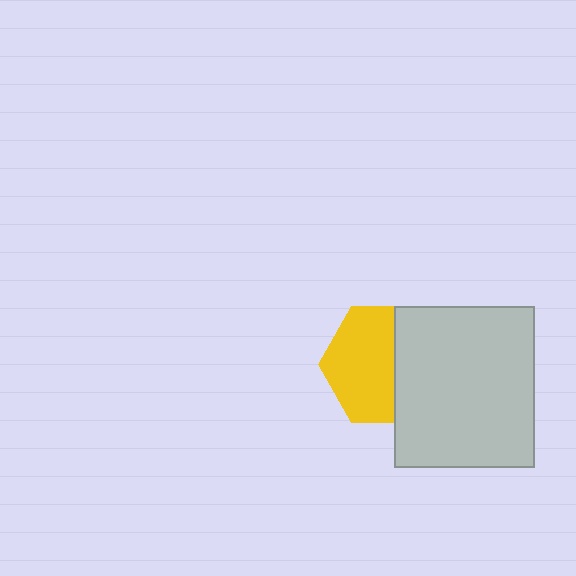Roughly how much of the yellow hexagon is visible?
About half of it is visible (roughly 58%).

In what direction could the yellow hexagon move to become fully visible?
The yellow hexagon could move left. That would shift it out from behind the light gray rectangle entirely.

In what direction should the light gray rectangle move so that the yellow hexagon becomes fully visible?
The light gray rectangle should move right. That is the shortest direction to clear the overlap and leave the yellow hexagon fully visible.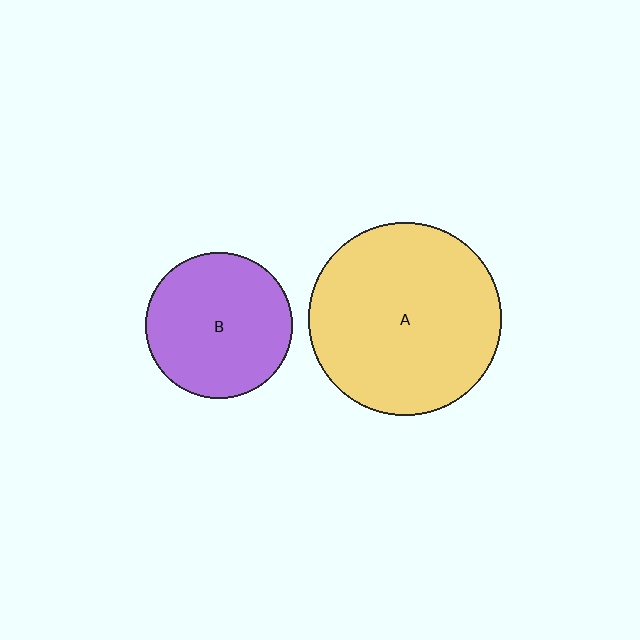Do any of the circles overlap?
No, none of the circles overlap.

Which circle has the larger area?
Circle A (yellow).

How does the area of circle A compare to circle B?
Approximately 1.7 times.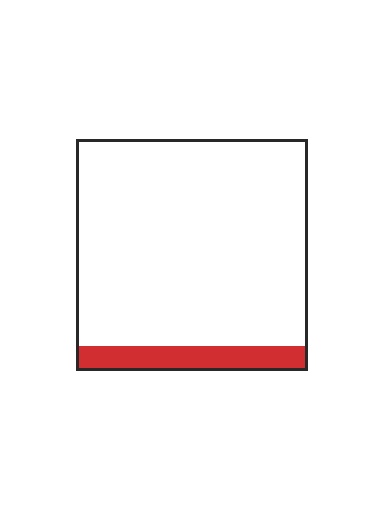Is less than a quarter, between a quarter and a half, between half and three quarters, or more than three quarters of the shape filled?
Less than a quarter.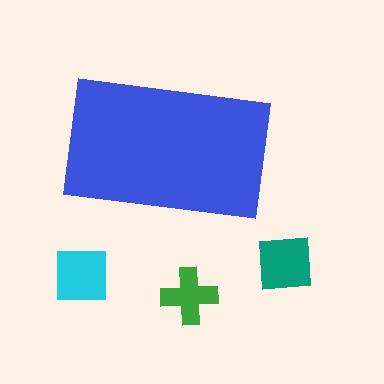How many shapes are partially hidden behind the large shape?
0 shapes are partially hidden.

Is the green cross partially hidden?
No, the green cross is fully visible.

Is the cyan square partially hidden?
No, the cyan square is fully visible.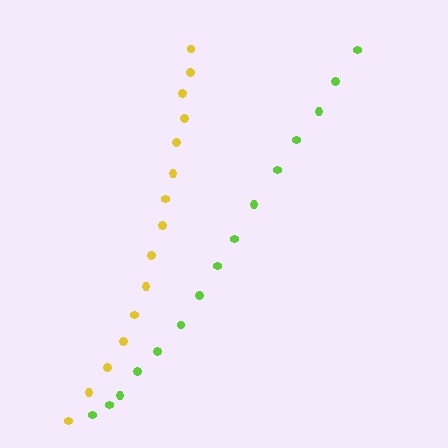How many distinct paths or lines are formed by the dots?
There are 2 distinct paths.